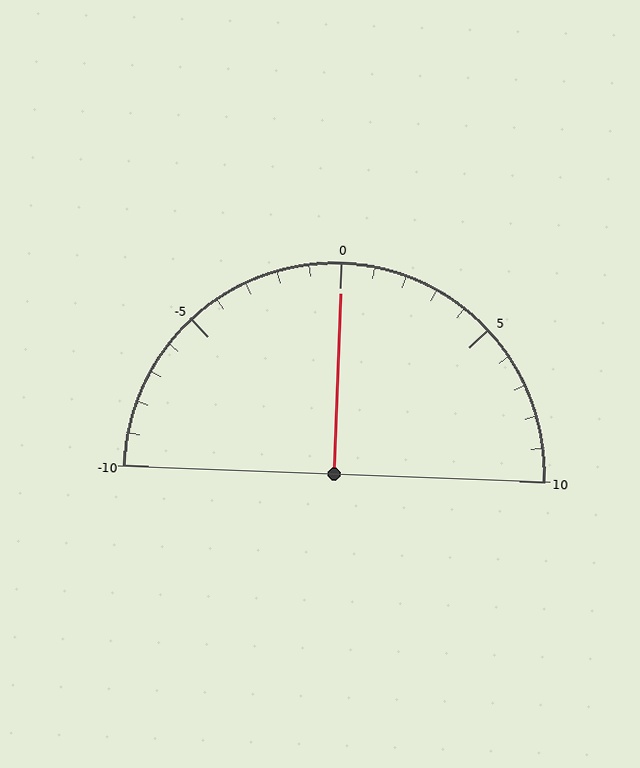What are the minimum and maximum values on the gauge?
The gauge ranges from -10 to 10.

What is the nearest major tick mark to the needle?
The nearest major tick mark is 0.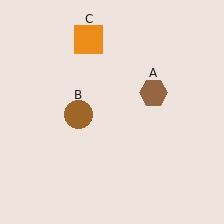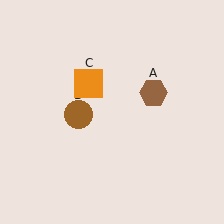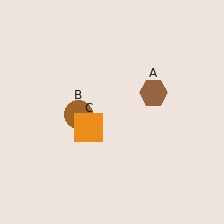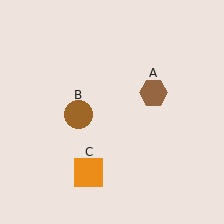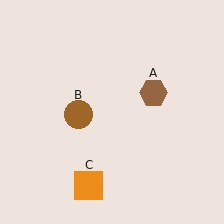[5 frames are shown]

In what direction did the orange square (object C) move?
The orange square (object C) moved down.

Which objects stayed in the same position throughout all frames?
Brown hexagon (object A) and brown circle (object B) remained stationary.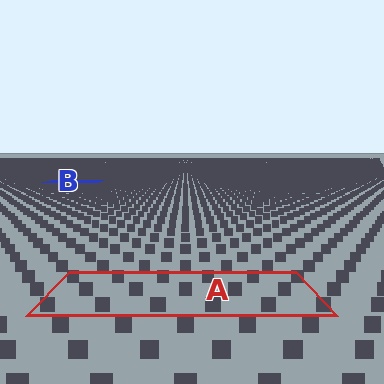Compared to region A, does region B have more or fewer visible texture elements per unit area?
Region B has more texture elements per unit area — they are packed more densely because it is farther away.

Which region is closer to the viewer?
Region A is closer. The texture elements there are larger and more spread out.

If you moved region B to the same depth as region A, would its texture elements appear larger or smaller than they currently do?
They would appear larger. At a closer depth, the same texture elements are projected at a bigger on-screen size.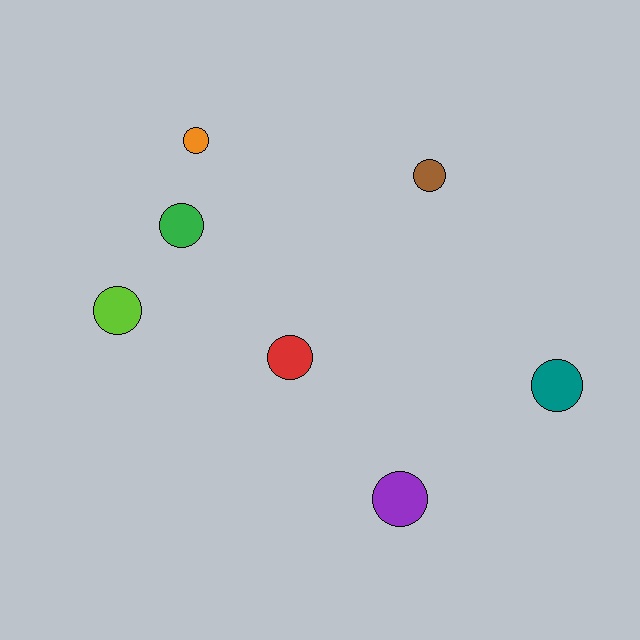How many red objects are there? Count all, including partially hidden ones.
There is 1 red object.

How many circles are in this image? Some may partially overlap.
There are 7 circles.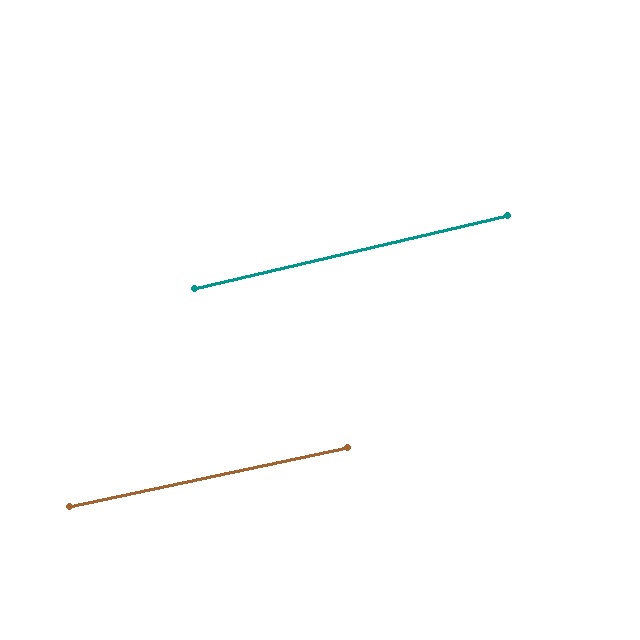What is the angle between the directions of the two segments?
Approximately 1 degree.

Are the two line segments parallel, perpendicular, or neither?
Parallel — their directions differ by only 1.3°.